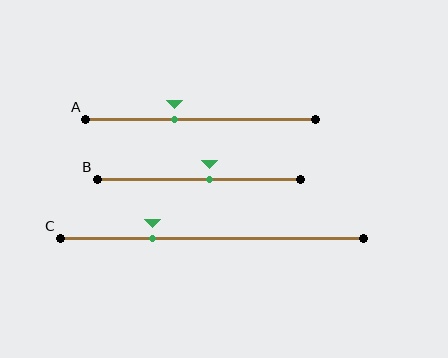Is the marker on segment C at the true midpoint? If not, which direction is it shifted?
No, the marker on segment C is shifted to the left by about 19% of the segment length.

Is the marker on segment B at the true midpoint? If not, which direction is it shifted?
No, the marker on segment B is shifted to the right by about 5% of the segment length.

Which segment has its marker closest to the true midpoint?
Segment B has its marker closest to the true midpoint.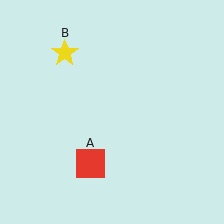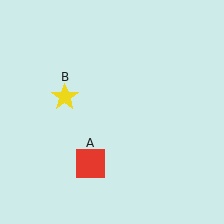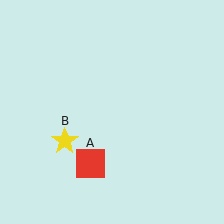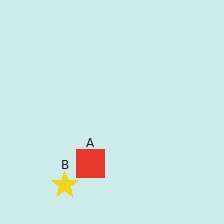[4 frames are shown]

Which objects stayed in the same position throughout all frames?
Red square (object A) remained stationary.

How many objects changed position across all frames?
1 object changed position: yellow star (object B).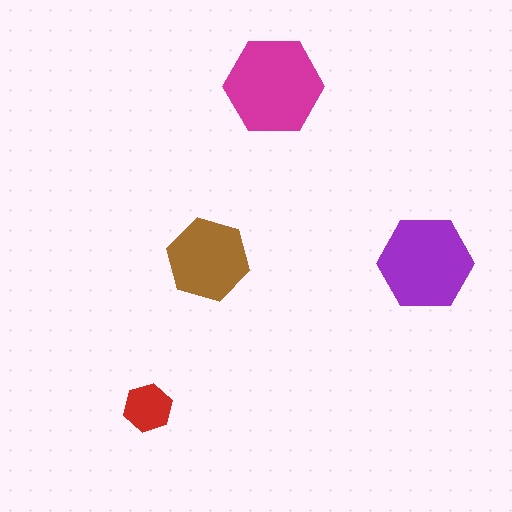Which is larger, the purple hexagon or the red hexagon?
The purple one.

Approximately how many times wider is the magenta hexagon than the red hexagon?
About 2 times wider.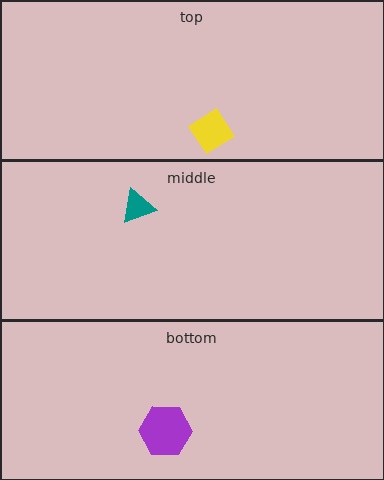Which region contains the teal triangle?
The middle region.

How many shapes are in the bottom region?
1.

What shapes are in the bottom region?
The purple hexagon.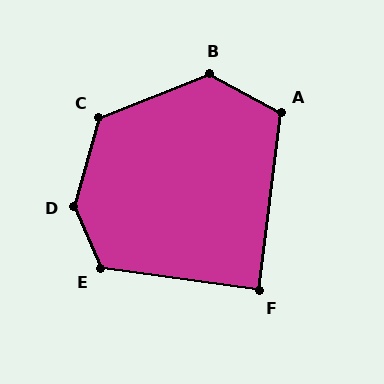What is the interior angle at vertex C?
Approximately 127 degrees (obtuse).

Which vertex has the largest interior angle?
D, at approximately 141 degrees.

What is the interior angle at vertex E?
Approximately 121 degrees (obtuse).